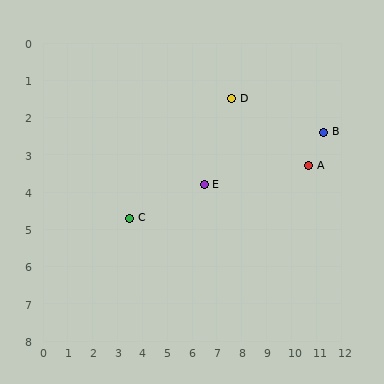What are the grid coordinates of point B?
Point B is at approximately (11.3, 2.4).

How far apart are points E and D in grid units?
Points E and D are about 2.5 grid units apart.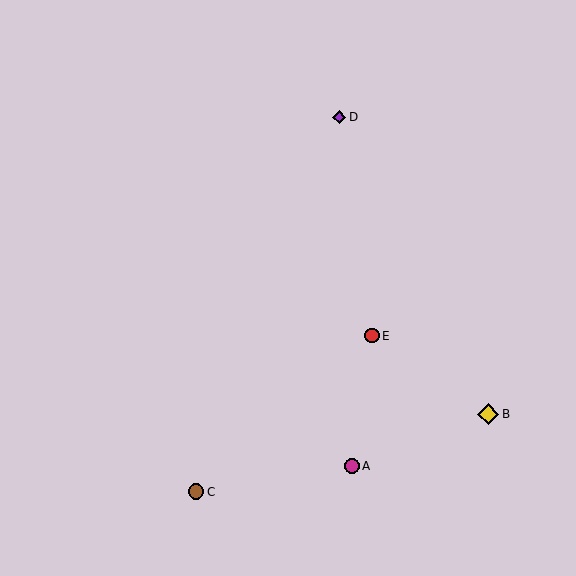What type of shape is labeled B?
Shape B is a yellow diamond.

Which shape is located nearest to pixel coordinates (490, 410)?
The yellow diamond (labeled B) at (488, 414) is nearest to that location.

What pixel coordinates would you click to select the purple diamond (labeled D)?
Click at (340, 117) to select the purple diamond D.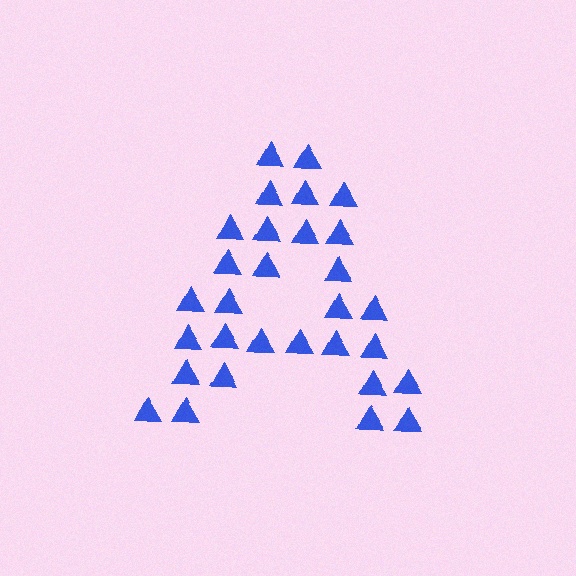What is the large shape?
The large shape is the letter A.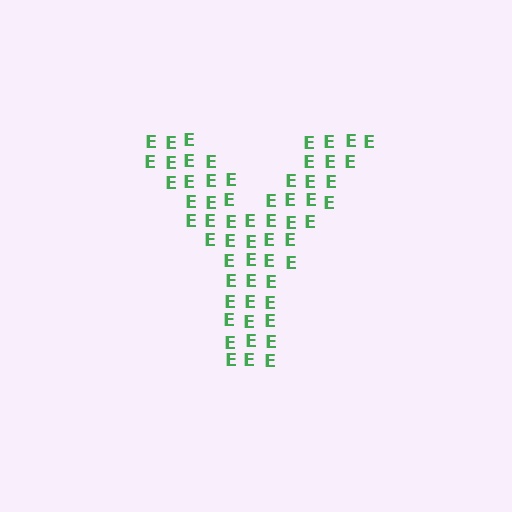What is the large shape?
The large shape is the letter Y.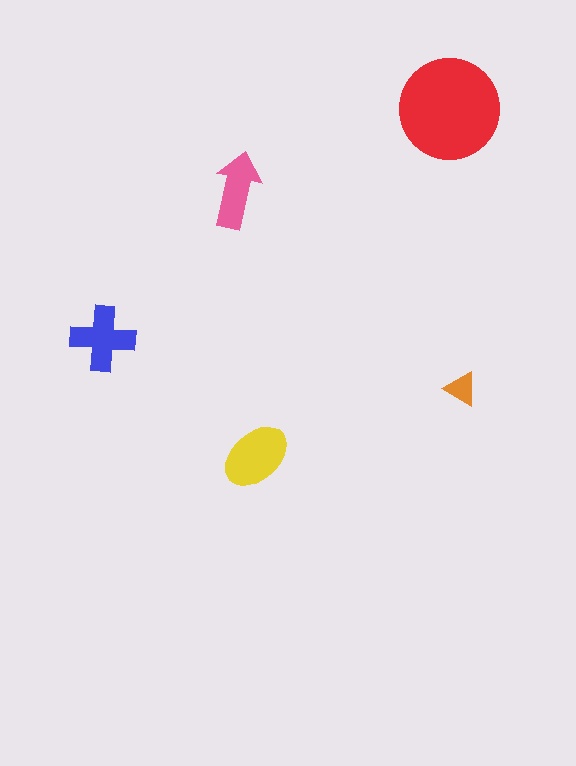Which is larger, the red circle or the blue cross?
The red circle.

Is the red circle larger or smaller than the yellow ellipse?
Larger.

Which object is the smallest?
The orange triangle.